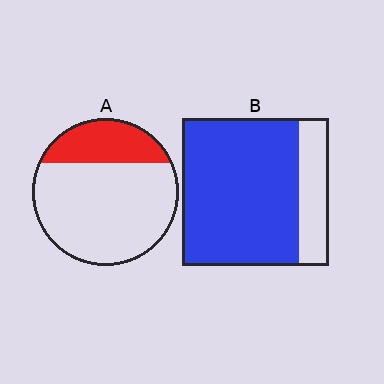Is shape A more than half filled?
No.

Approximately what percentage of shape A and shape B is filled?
A is approximately 25% and B is approximately 80%.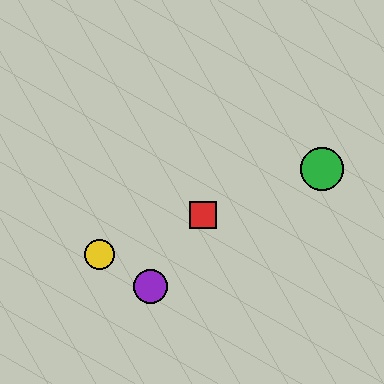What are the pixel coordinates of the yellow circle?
The yellow circle is at (99, 255).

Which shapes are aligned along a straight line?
The red square, the blue circle, the green circle, the yellow circle are aligned along a straight line.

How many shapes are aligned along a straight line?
4 shapes (the red square, the blue circle, the green circle, the yellow circle) are aligned along a straight line.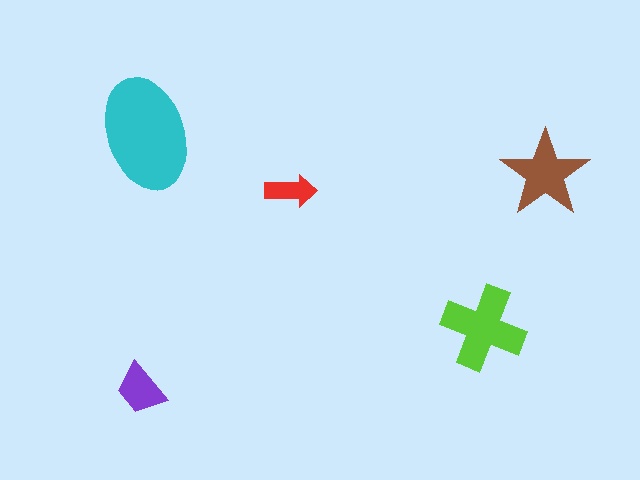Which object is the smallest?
The red arrow.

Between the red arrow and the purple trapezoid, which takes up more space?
The purple trapezoid.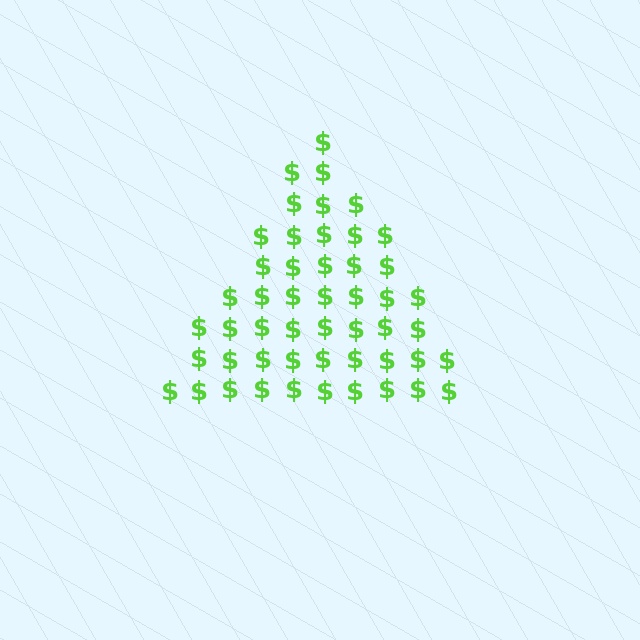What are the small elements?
The small elements are dollar signs.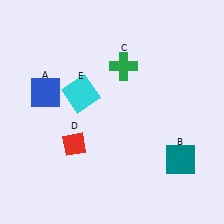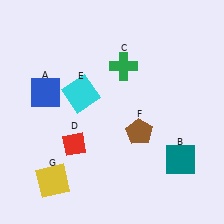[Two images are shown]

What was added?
A brown pentagon (F), a yellow square (G) were added in Image 2.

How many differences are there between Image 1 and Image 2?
There are 2 differences between the two images.